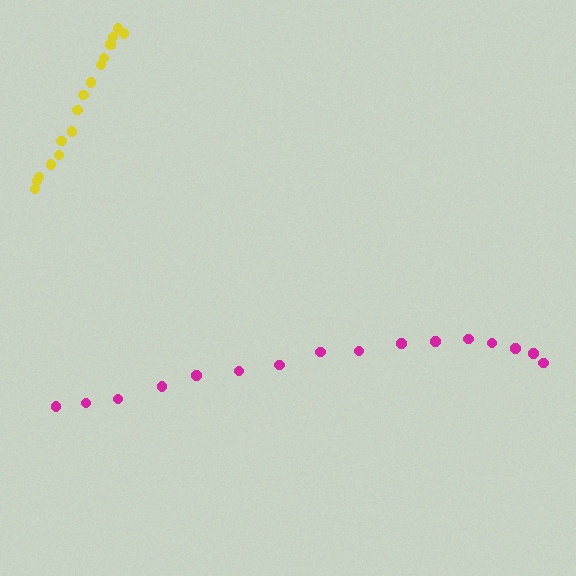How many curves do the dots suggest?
There are 2 distinct paths.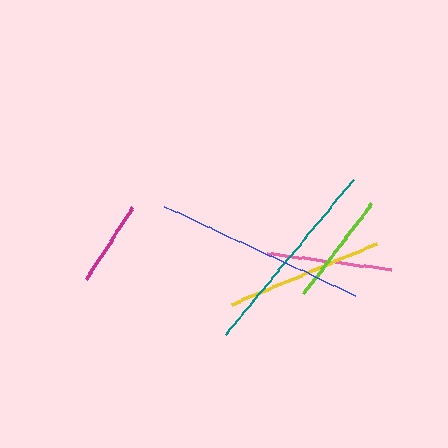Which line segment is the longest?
The blue line is the longest at approximately 210 pixels.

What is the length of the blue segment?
The blue segment is approximately 210 pixels long.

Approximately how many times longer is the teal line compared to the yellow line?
The teal line is approximately 1.3 times the length of the yellow line.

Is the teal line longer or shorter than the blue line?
The blue line is longer than the teal line.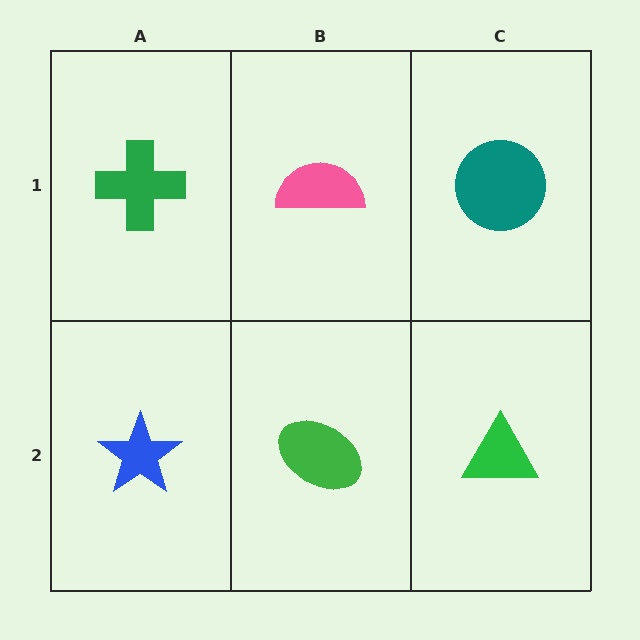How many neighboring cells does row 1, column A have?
2.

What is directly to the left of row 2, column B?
A blue star.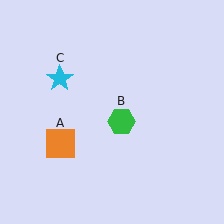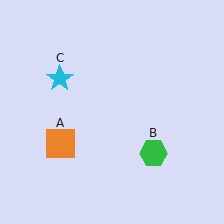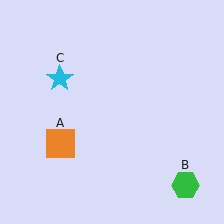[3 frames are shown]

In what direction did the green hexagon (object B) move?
The green hexagon (object B) moved down and to the right.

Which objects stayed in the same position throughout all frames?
Orange square (object A) and cyan star (object C) remained stationary.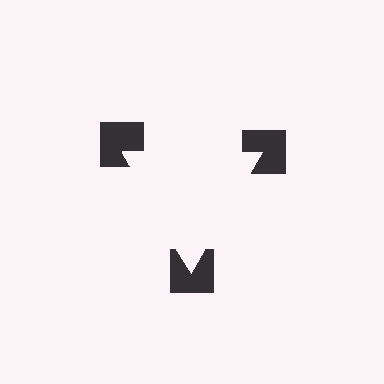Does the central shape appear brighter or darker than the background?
It typically appears slightly brighter than the background, even though no actual brightness change is drawn.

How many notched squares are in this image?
There are 3 — one at each vertex of the illusory triangle.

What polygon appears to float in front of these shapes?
An illusory triangle — its edges are inferred from the aligned wedge cuts in the notched squares, not physically drawn.